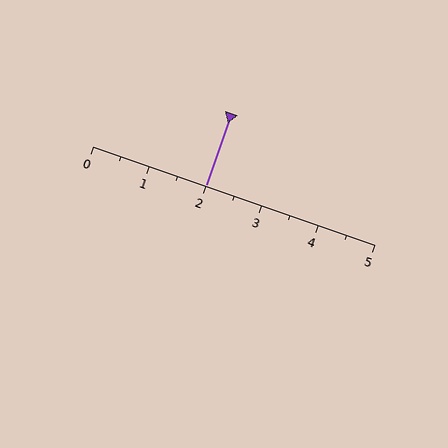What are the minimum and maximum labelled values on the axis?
The axis runs from 0 to 5.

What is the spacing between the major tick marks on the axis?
The major ticks are spaced 1 apart.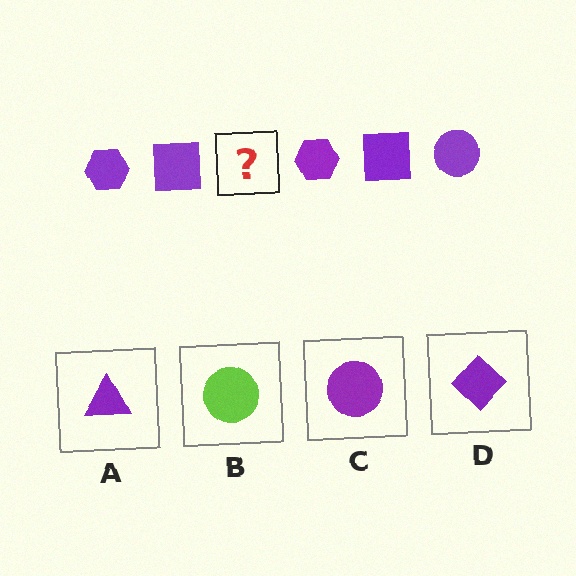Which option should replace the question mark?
Option C.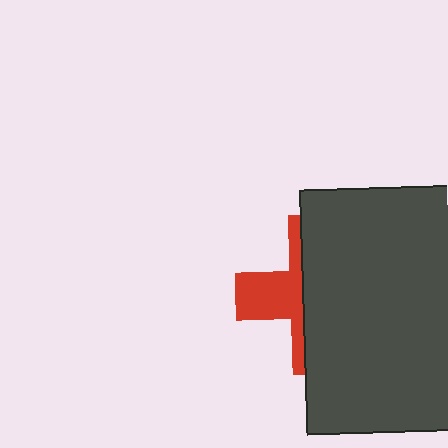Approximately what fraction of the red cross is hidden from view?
Roughly 66% of the red cross is hidden behind the dark gray rectangle.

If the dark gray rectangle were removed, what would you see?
You would see the complete red cross.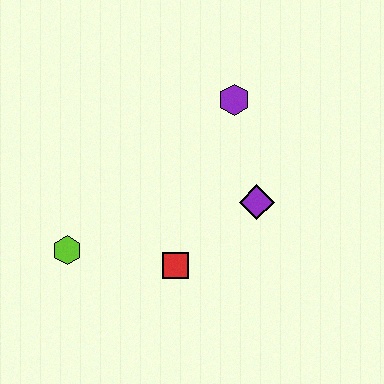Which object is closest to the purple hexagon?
The purple diamond is closest to the purple hexagon.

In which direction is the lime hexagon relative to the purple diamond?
The lime hexagon is to the left of the purple diamond.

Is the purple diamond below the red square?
No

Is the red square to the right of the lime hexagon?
Yes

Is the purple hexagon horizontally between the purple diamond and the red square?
Yes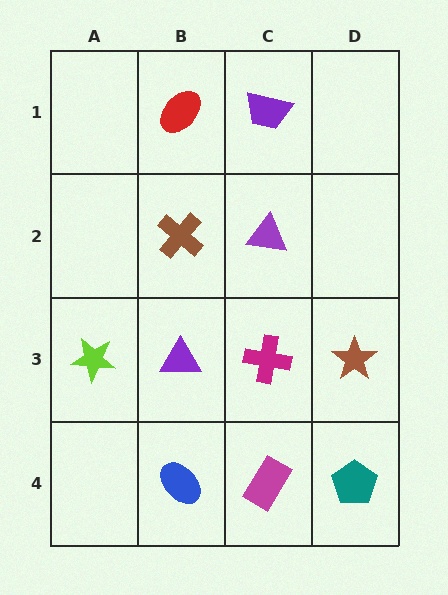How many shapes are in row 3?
4 shapes.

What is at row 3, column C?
A magenta cross.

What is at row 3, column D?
A brown star.